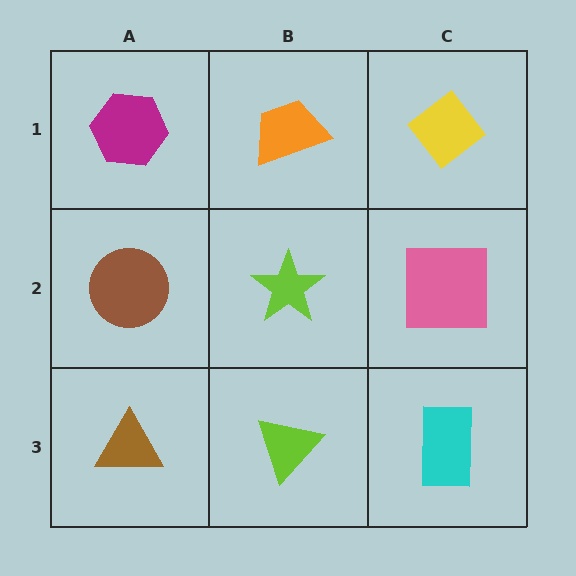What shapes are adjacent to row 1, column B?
A lime star (row 2, column B), a magenta hexagon (row 1, column A), a yellow diamond (row 1, column C).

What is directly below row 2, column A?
A brown triangle.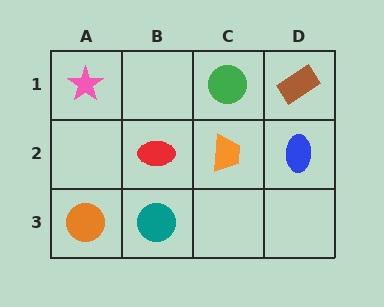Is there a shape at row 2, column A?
No, that cell is empty.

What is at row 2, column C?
An orange trapezoid.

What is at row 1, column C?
A green circle.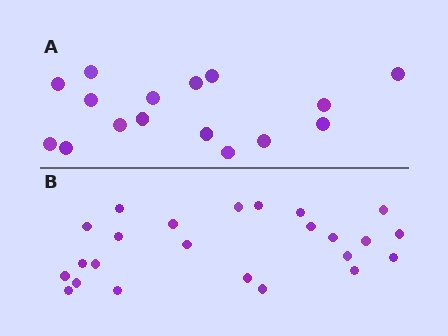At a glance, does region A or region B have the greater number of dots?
Region B (the bottom region) has more dots.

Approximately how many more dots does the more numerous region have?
Region B has roughly 8 or so more dots than region A.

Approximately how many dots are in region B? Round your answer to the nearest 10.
About 20 dots. (The exact count is 24, which rounds to 20.)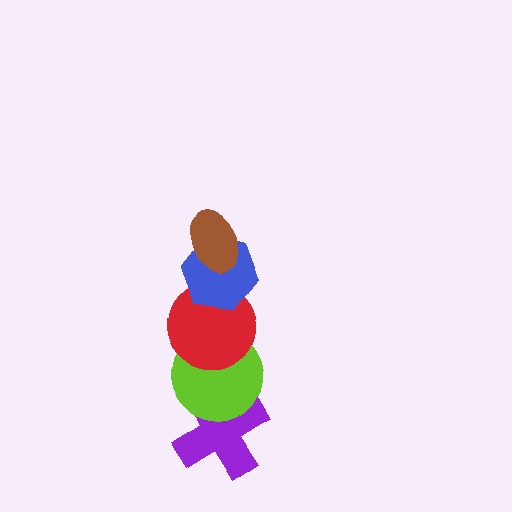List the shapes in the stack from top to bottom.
From top to bottom: the brown ellipse, the blue hexagon, the red circle, the lime circle, the purple cross.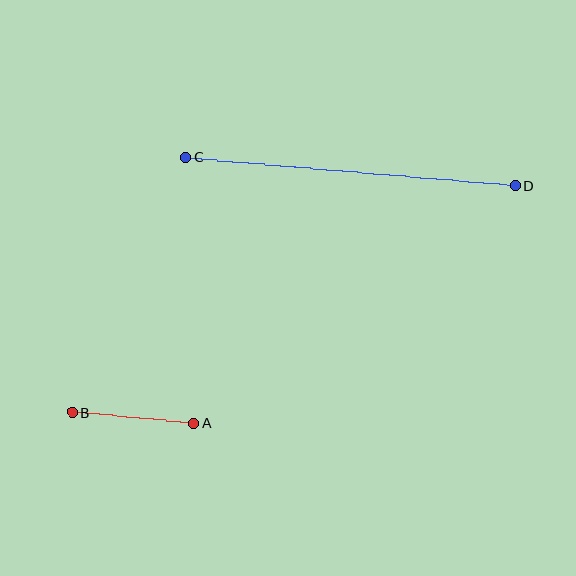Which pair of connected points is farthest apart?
Points C and D are farthest apart.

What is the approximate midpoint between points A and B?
The midpoint is at approximately (133, 418) pixels.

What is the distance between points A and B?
The distance is approximately 122 pixels.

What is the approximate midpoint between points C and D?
The midpoint is at approximately (350, 171) pixels.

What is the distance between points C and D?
The distance is approximately 332 pixels.